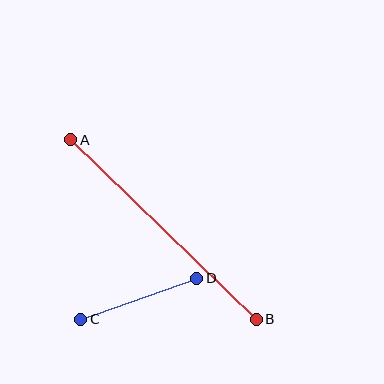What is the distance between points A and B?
The distance is approximately 258 pixels.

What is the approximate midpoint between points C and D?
The midpoint is at approximately (139, 299) pixels.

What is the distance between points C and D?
The distance is approximately 123 pixels.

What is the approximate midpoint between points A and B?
The midpoint is at approximately (164, 230) pixels.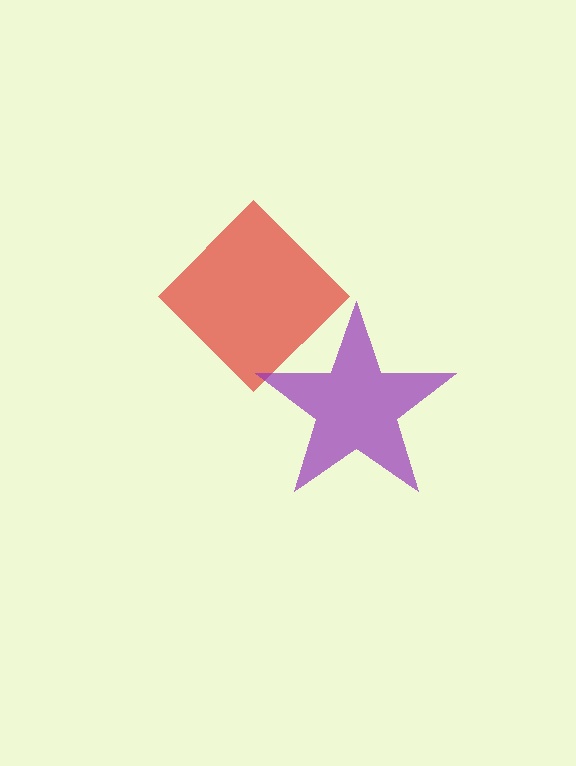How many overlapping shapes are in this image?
There are 2 overlapping shapes in the image.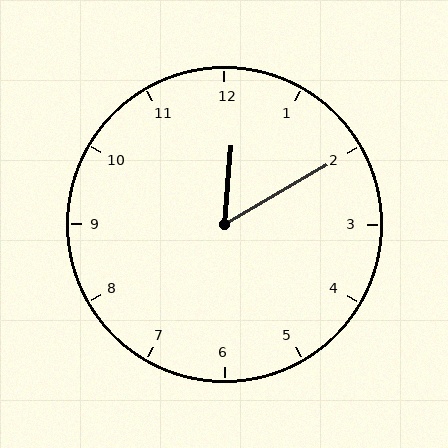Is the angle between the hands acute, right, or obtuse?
It is acute.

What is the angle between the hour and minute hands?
Approximately 55 degrees.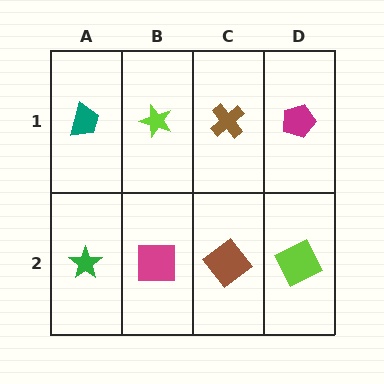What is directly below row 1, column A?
A green star.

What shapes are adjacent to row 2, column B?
A lime star (row 1, column B), a green star (row 2, column A), a brown diamond (row 2, column C).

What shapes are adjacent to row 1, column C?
A brown diamond (row 2, column C), a lime star (row 1, column B), a magenta pentagon (row 1, column D).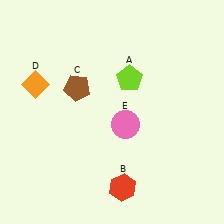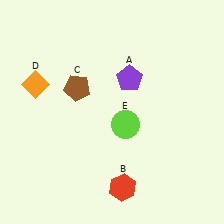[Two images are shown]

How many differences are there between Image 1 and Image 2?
There are 2 differences between the two images.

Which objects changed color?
A changed from lime to purple. E changed from pink to lime.